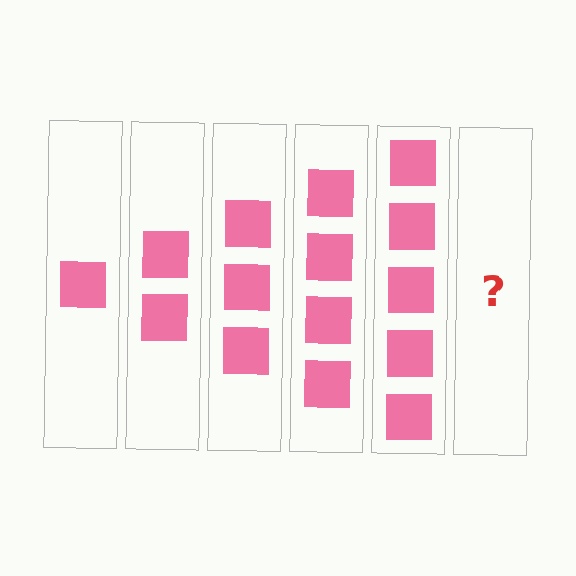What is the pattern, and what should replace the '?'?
The pattern is that each step adds one more square. The '?' should be 6 squares.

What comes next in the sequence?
The next element should be 6 squares.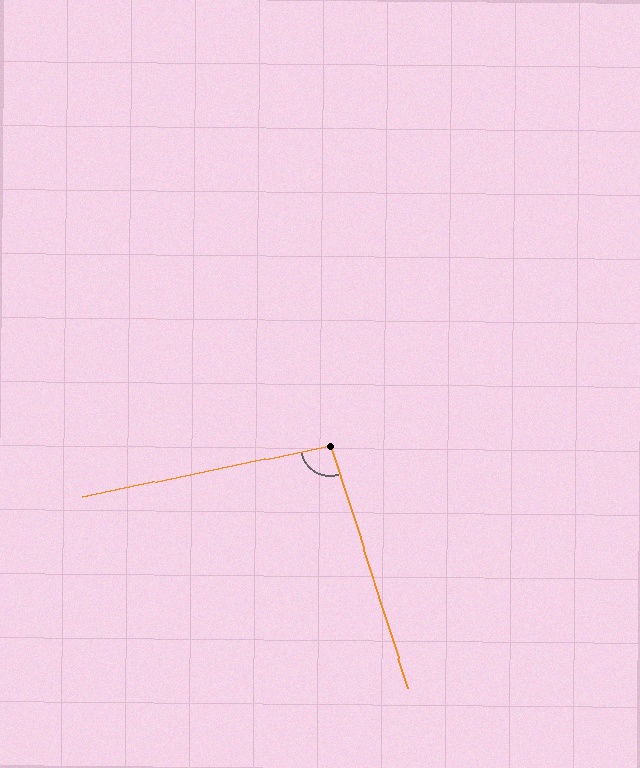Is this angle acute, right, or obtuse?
It is obtuse.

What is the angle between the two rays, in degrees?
Approximately 96 degrees.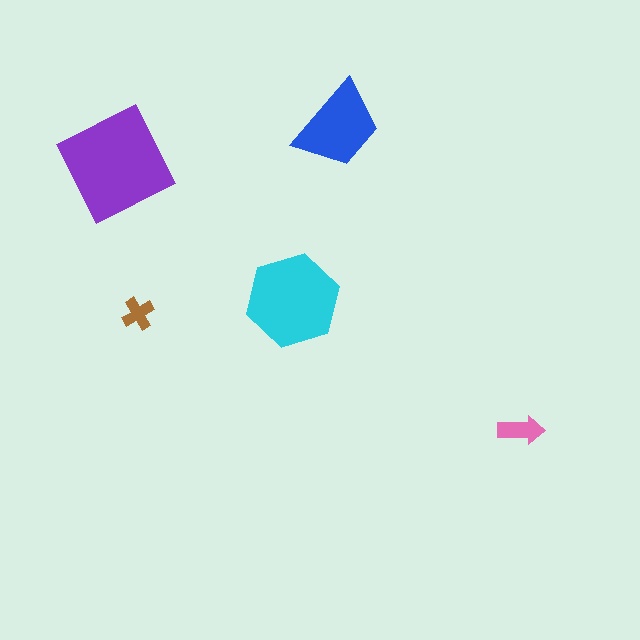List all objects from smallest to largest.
The brown cross, the pink arrow, the blue trapezoid, the cyan hexagon, the purple diamond.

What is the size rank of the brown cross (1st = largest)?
5th.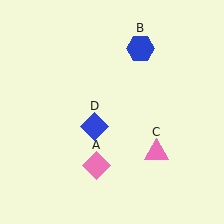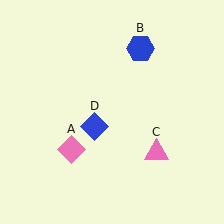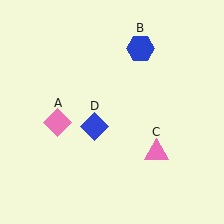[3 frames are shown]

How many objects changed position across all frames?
1 object changed position: pink diamond (object A).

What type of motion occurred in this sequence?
The pink diamond (object A) rotated clockwise around the center of the scene.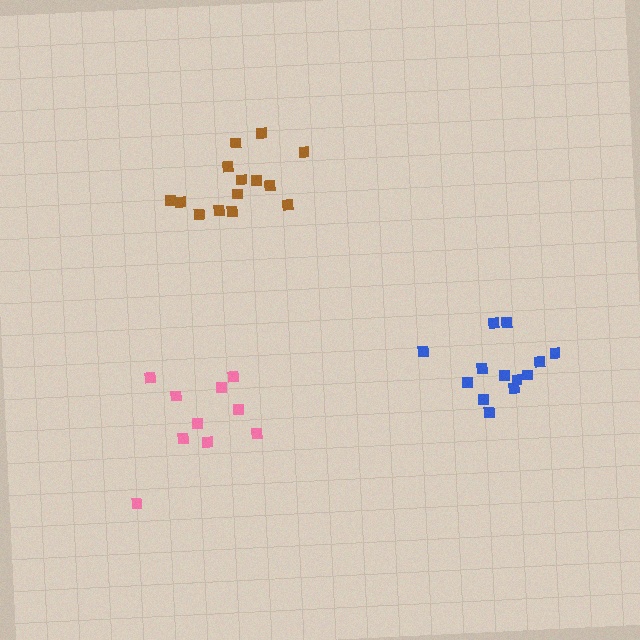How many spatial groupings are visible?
There are 3 spatial groupings.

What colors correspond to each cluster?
The clusters are colored: brown, blue, pink.